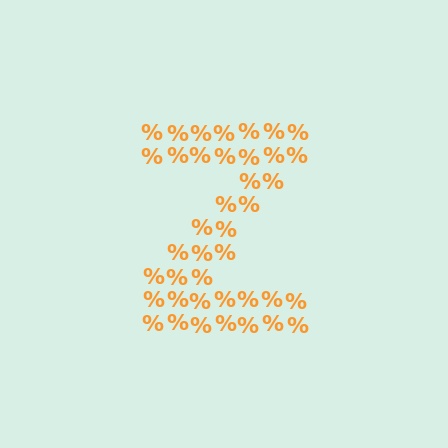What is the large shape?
The large shape is the letter Z.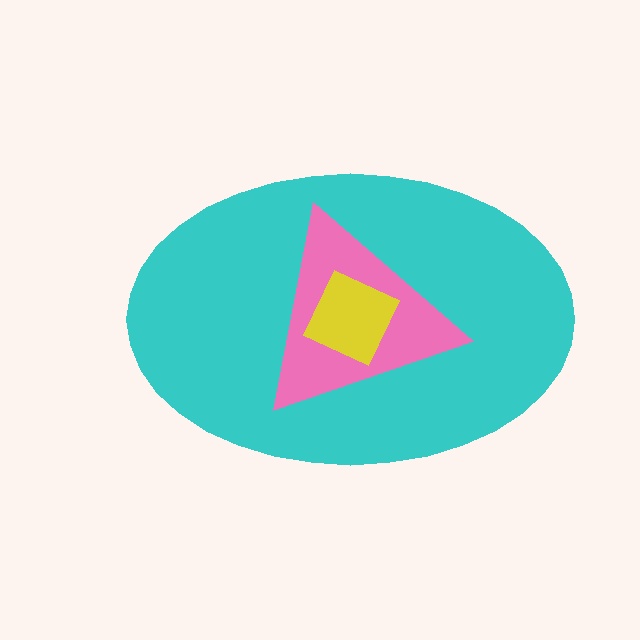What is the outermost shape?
The cyan ellipse.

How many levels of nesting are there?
3.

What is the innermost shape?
The yellow square.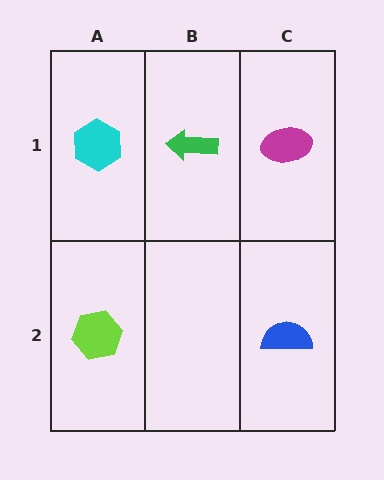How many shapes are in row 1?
3 shapes.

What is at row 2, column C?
A blue semicircle.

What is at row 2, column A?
A lime hexagon.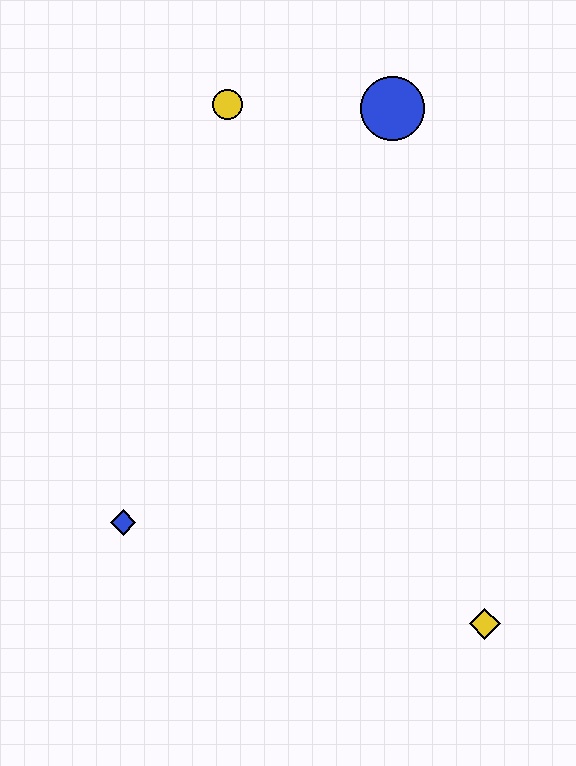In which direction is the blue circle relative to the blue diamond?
The blue circle is above the blue diamond.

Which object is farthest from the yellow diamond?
The yellow circle is farthest from the yellow diamond.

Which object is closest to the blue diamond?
The yellow diamond is closest to the blue diamond.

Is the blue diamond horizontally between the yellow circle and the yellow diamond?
No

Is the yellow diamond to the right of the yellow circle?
Yes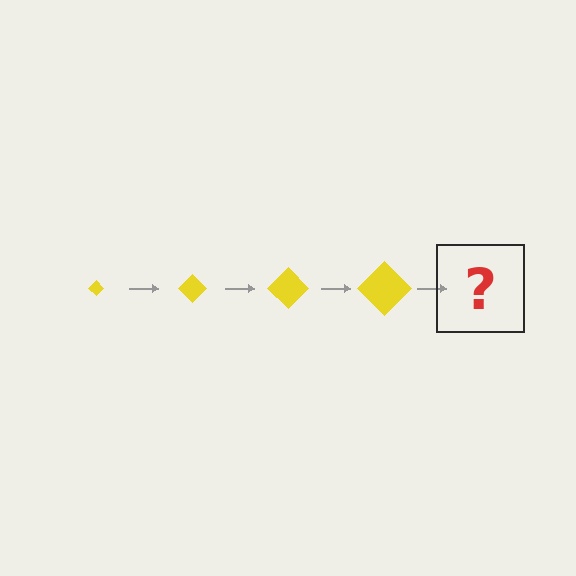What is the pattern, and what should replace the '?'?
The pattern is that the diamond gets progressively larger each step. The '?' should be a yellow diamond, larger than the previous one.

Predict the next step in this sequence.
The next step is a yellow diamond, larger than the previous one.